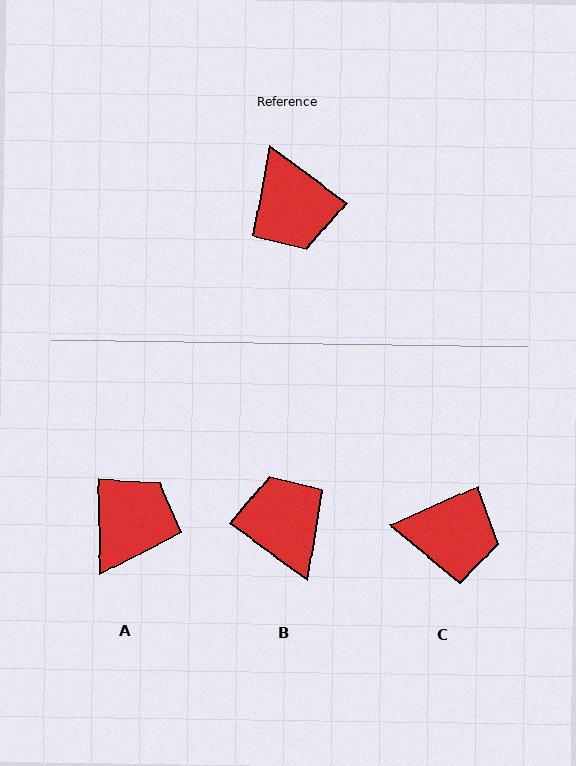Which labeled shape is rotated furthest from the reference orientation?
B, about 179 degrees away.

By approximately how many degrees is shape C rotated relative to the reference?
Approximately 61 degrees counter-clockwise.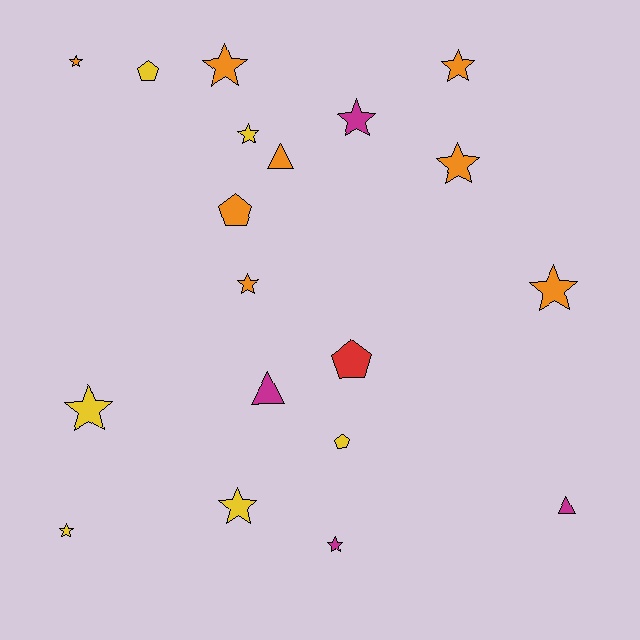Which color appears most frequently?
Orange, with 8 objects.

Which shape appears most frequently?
Star, with 12 objects.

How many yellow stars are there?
There are 4 yellow stars.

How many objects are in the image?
There are 19 objects.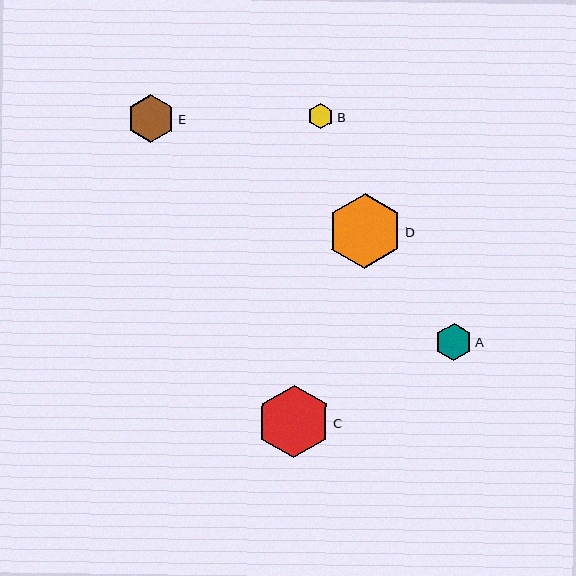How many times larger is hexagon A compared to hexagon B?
Hexagon A is approximately 1.4 times the size of hexagon B.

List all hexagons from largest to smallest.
From largest to smallest: D, C, E, A, B.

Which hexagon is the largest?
Hexagon D is the largest with a size of approximately 75 pixels.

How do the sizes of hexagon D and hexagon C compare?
Hexagon D and hexagon C are approximately the same size.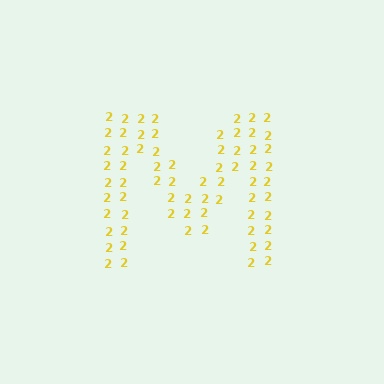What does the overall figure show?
The overall figure shows the letter M.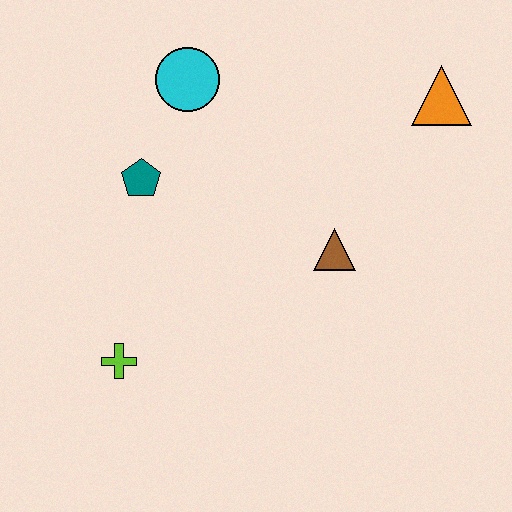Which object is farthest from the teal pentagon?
The orange triangle is farthest from the teal pentagon.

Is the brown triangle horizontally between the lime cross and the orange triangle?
Yes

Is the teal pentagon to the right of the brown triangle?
No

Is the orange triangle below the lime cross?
No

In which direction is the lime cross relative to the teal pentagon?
The lime cross is below the teal pentagon.